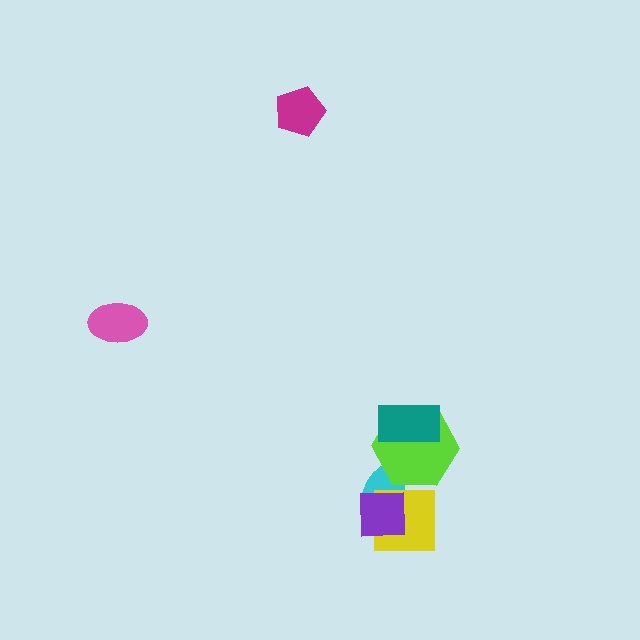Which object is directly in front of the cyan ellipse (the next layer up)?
The yellow square is directly in front of the cyan ellipse.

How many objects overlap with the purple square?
2 objects overlap with the purple square.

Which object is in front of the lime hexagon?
The teal rectangle is in front of the lime hexagon.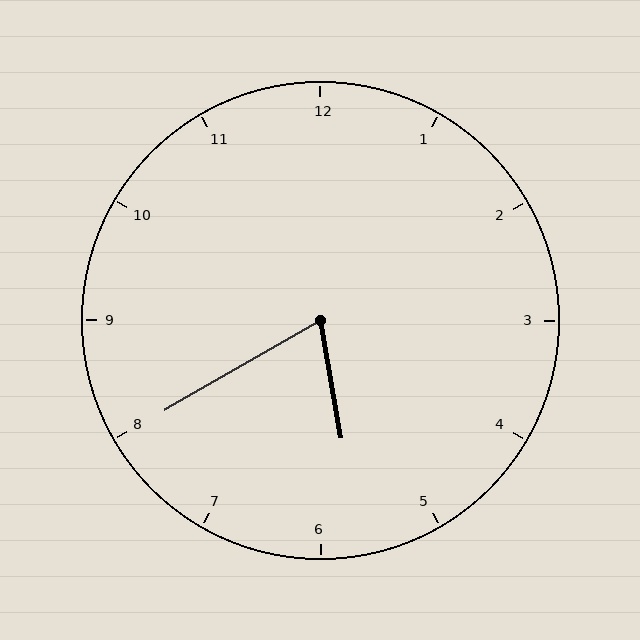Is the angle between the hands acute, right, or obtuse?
It is acute.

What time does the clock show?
5:40.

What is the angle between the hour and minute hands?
Approximately 70 degrees.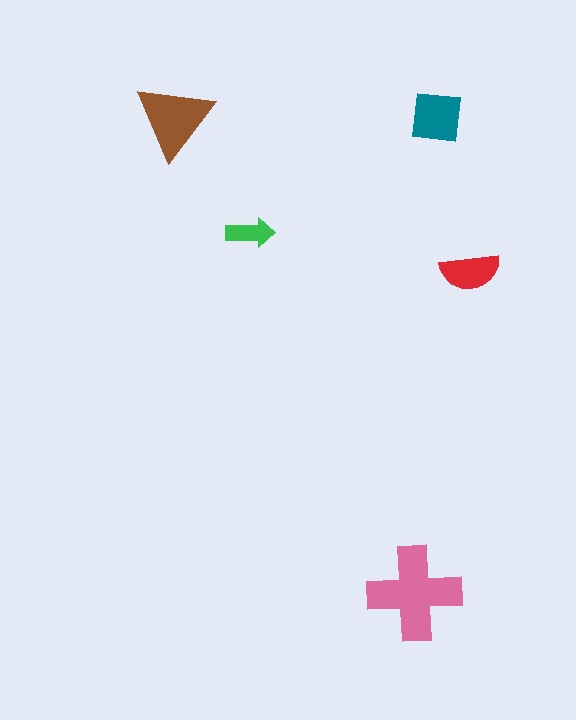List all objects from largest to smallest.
The pink cross, the brown triangle, the teal square, the red semicircle, the green arrow.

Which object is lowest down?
The pink cross is bottommost.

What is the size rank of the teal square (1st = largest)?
3rd.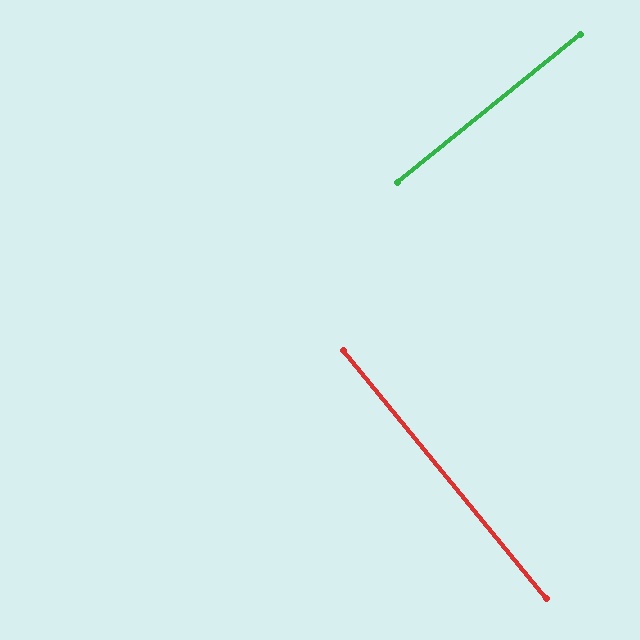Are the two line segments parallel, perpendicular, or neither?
Perpendicular — they meet at approximately 90°.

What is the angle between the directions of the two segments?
Approximately 90 degrees.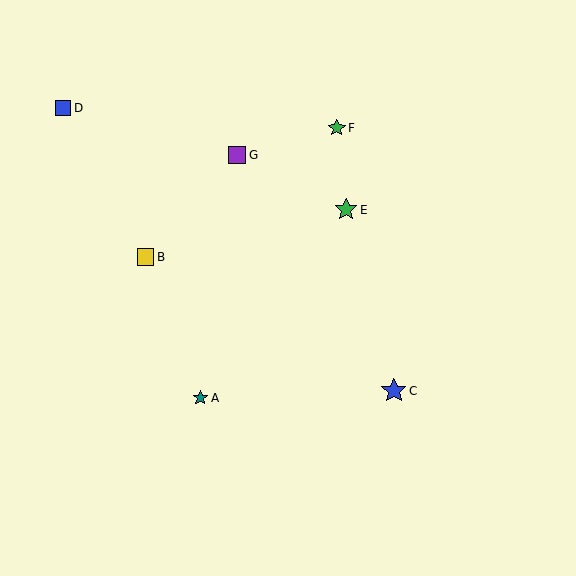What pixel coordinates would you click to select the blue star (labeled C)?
Click at (394, 391) to select the blue star C.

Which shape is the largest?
The blue star (labeled C) is the largest.